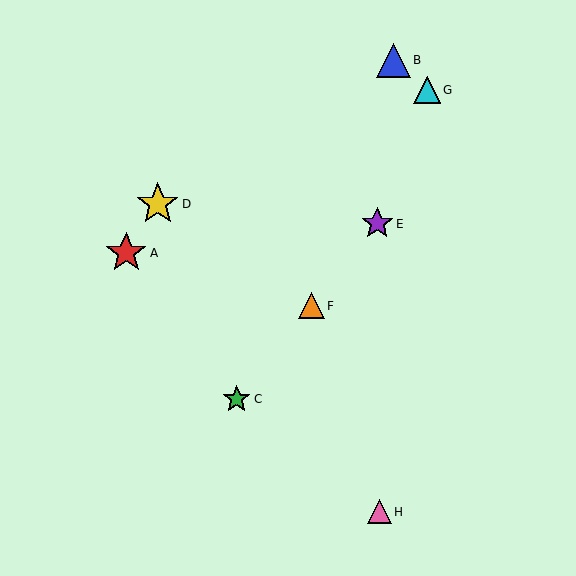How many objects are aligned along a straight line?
3 objects (C, E, F) are aligned along a straight line.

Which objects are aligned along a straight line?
Objects C, E, F are aligned along a straight line.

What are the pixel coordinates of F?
Object F is at (311, 306).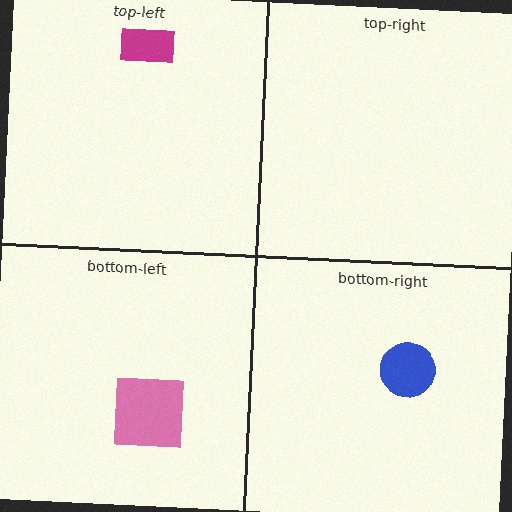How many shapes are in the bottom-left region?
1.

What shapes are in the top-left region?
The magenta rectangle.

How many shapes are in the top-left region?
1.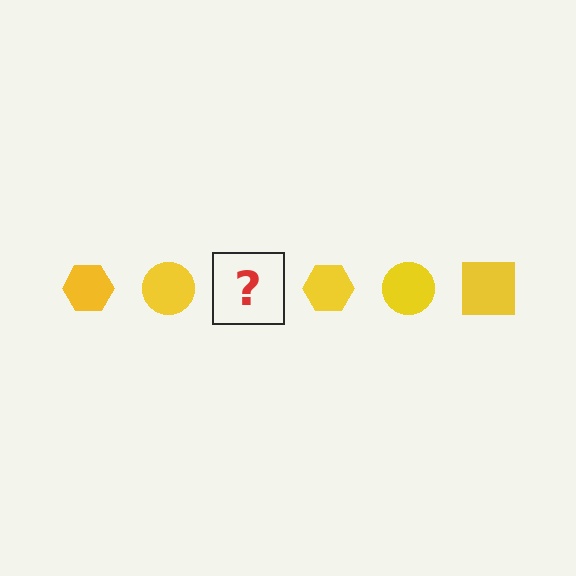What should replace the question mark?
The question mark should be replaced with a yellow square.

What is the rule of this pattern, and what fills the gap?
The rule is that the pattern cycles through hexagon, circle, square shapes in yellow. The gap should be filled with a yellow square.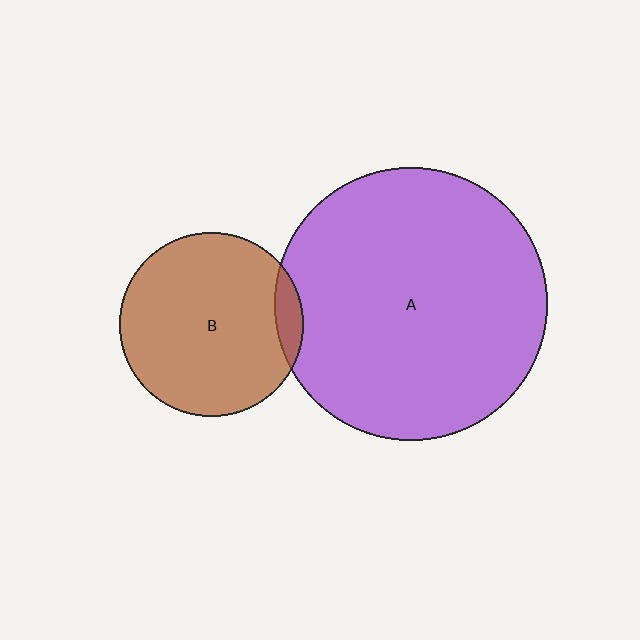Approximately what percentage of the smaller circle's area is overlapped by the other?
Approximately 10%.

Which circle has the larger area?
Circle A (purple).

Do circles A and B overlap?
Yes.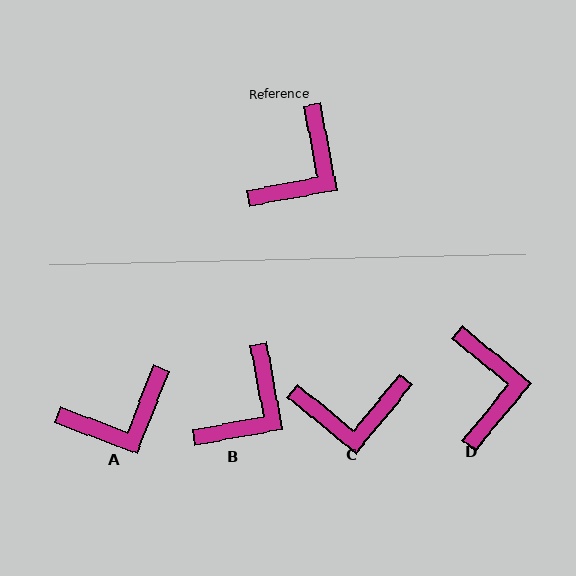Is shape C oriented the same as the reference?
No, it is off by about 50 degrees.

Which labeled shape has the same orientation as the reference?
B.